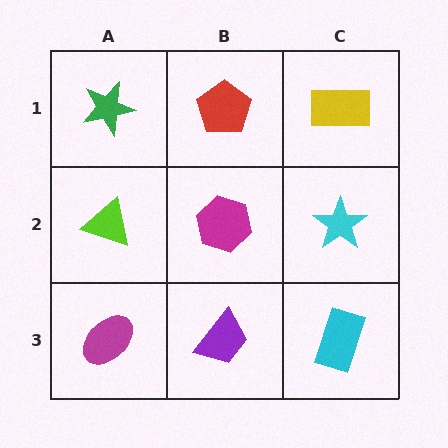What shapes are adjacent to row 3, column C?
A cyan star (row 2, column C), a purple trapezoid (row 3, column B).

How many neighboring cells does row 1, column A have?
2.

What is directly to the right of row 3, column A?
A purple trapezoid.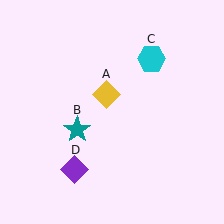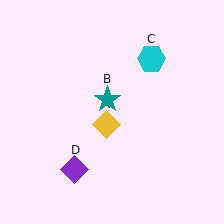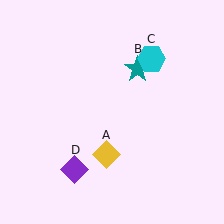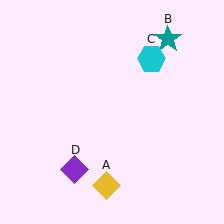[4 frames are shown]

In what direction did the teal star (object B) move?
The teal star (object B) moved up and to the right.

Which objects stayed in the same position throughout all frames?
Cyan hexagon (object C) and purple diamond (object D) remained stationary.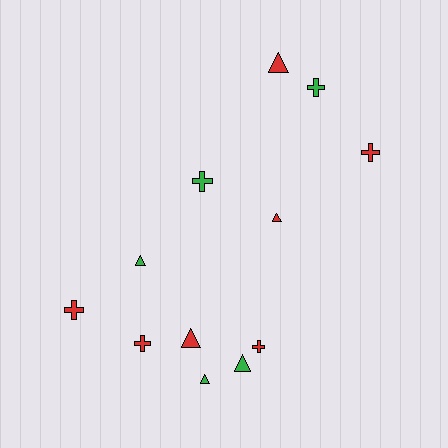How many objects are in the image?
There are 12 objects.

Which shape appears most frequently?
Triangle, with 6 objects.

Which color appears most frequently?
Red, with 7 objects.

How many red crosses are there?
There are 4 red crosses.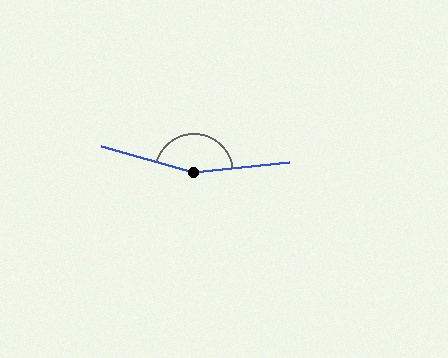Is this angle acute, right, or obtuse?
It is obtuse.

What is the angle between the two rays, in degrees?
Approximately 158 degrees.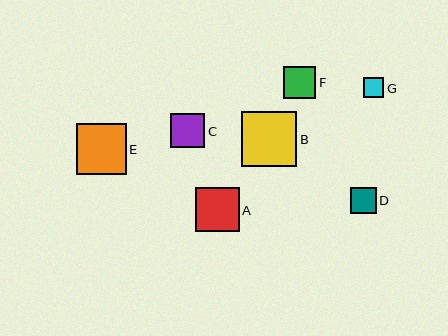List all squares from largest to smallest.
From largest to smallest: B, E, A, C, F, D, G.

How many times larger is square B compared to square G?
Square B is approximately 2.8 times the size of square G.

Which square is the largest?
Square B is the largest with a size of approximately 55 pixels.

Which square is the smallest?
Square G is the smallest with a size of approximately 20 pixels.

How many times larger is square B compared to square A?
Square B is approximately 1.3 times the size of square A.